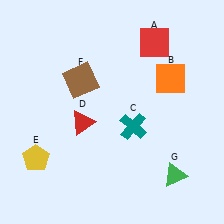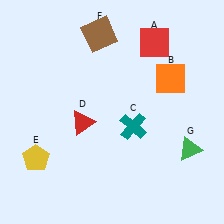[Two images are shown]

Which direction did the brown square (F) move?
The brown square (F) moved up.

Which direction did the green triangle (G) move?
The green triangle (G) moved up.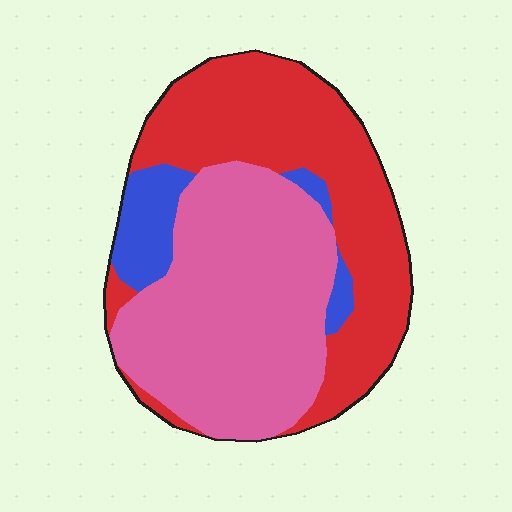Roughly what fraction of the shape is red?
Red covers 42% of the shape.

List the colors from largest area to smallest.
From largest to smallest: pink, red, blue.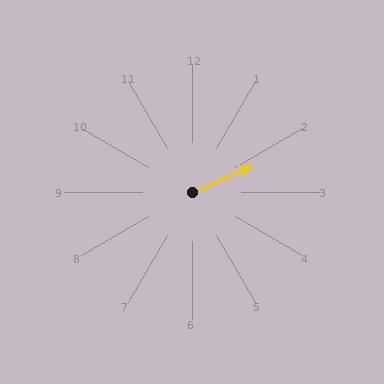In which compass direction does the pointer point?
Northeast.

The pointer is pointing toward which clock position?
Roughly 2 o'clock.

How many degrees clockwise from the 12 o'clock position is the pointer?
Approximately 66 degrees.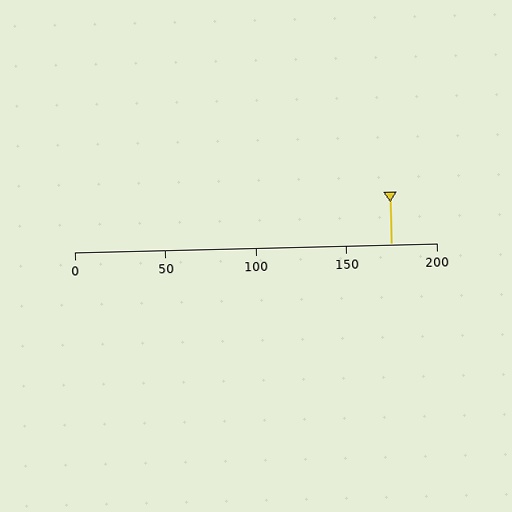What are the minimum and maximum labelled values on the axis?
The axis runs from 0 to 200.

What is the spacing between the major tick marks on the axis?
The major ticks are spaced 50 apart.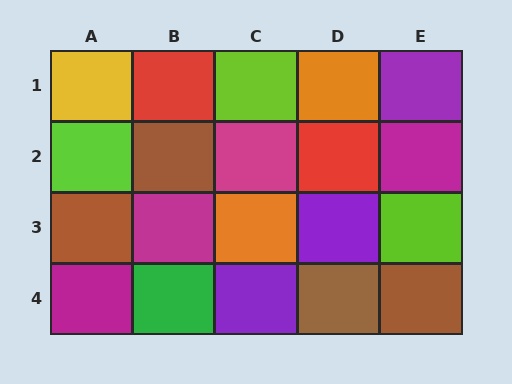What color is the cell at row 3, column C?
Orange.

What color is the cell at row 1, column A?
Yellow.